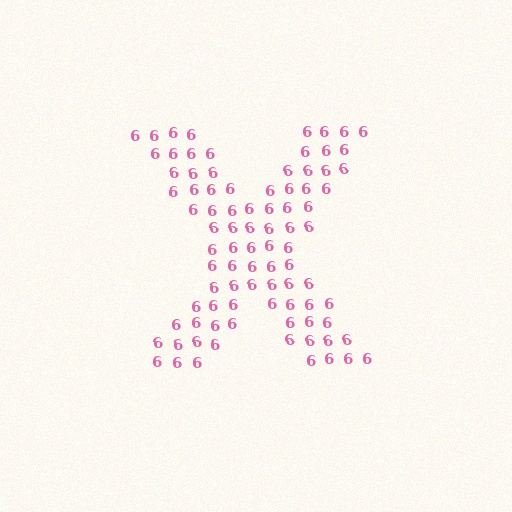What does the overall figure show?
The overall figure shows the letter X.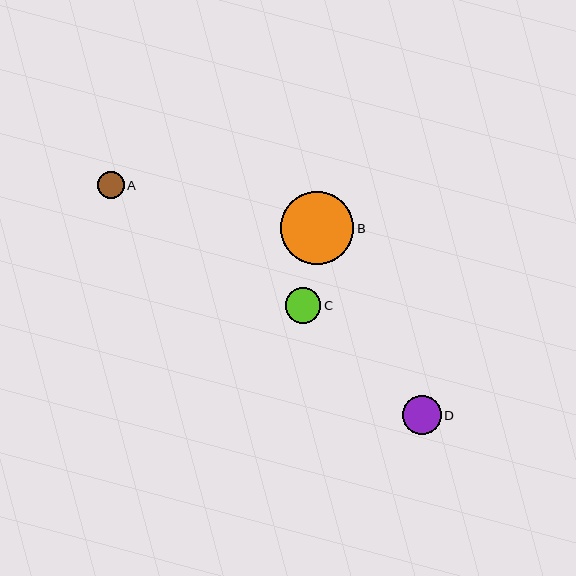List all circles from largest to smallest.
From largest to smallest: B, D, C, A.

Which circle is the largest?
Circle B is the largest with a size of approximately 73 pixels.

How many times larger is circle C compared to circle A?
Circle C is approximately 1.4 times the size of circle A.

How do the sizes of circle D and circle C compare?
Circle D and circle C are approximately the same size.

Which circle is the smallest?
Circle A is the smallest with a size of approximately 26 pixels.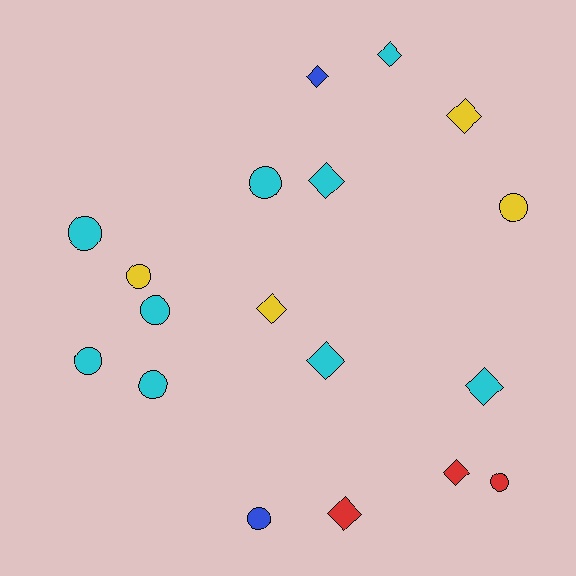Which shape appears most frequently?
Diamond, with 9 objects.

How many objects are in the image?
There are 18 objects.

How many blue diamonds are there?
There is 1 blue diamond.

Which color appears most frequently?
Cyan, with 9 objects.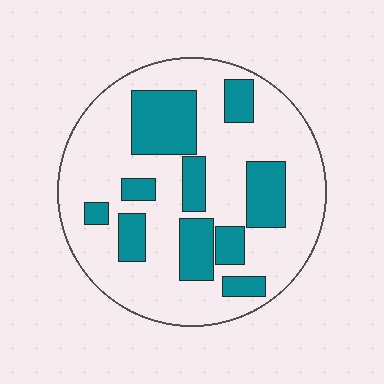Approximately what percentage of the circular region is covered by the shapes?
Approximately 30%.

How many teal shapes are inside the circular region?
10.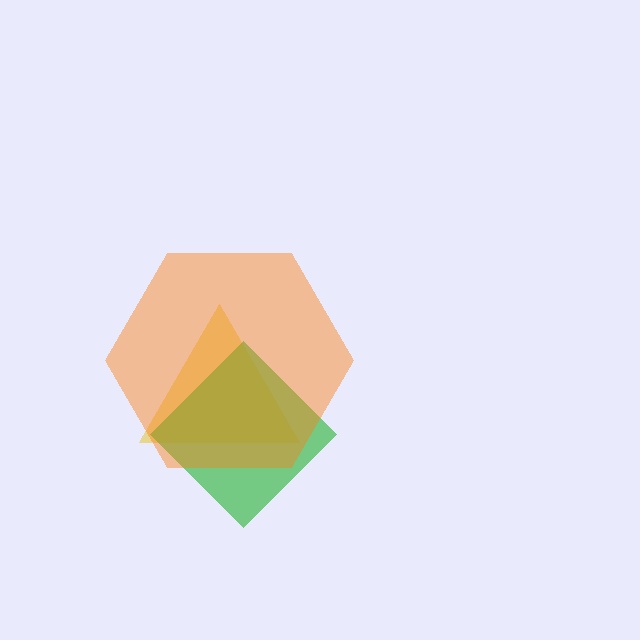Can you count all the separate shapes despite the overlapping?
Yes, there are 3 separate shapes.